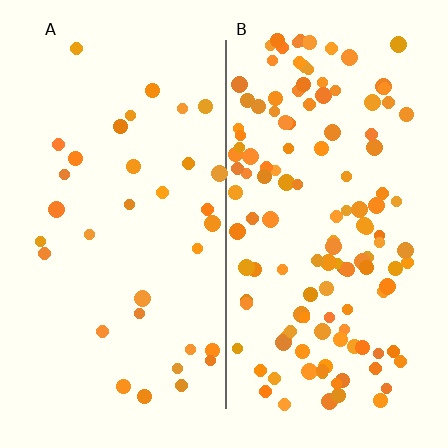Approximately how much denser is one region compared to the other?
Approximately 3.8× — region B over region A.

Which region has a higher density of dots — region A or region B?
B (the right).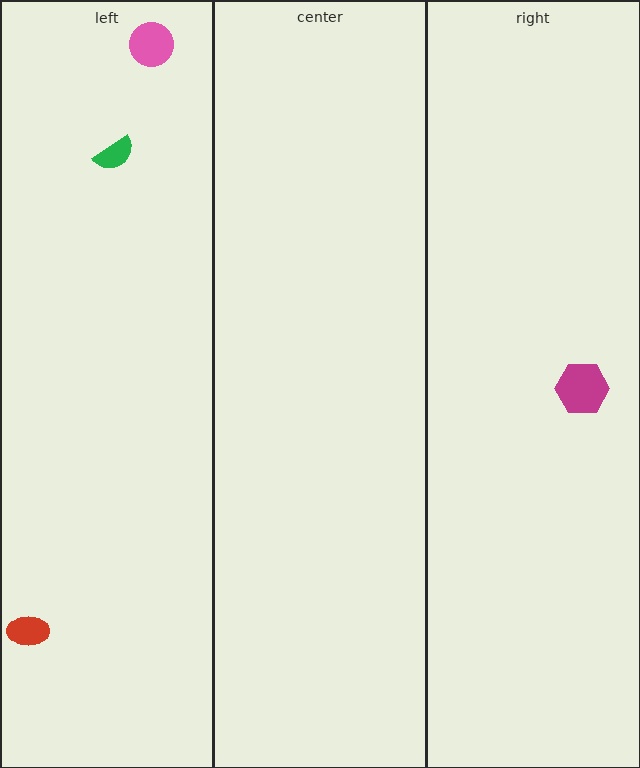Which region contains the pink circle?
The left region.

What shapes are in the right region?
The magenta hexagon.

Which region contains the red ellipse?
The left region.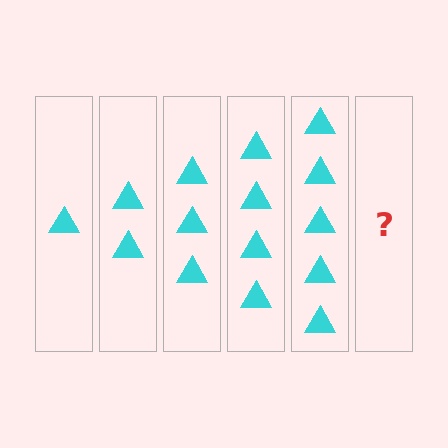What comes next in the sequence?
The next element should be 6 triangles.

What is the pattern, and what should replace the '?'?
The pattern is that each step adds one more triangle. The '?' should be 6 triangles.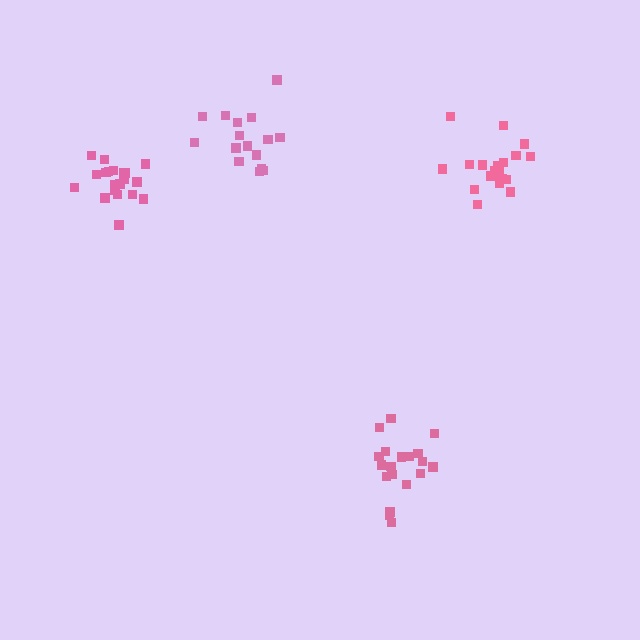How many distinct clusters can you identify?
There are 4 distinct clusters.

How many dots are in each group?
Group 1: 16 dots, Group 2: 19 dots, Group 3: 21 dots, Group 4: 20 dots (76 total).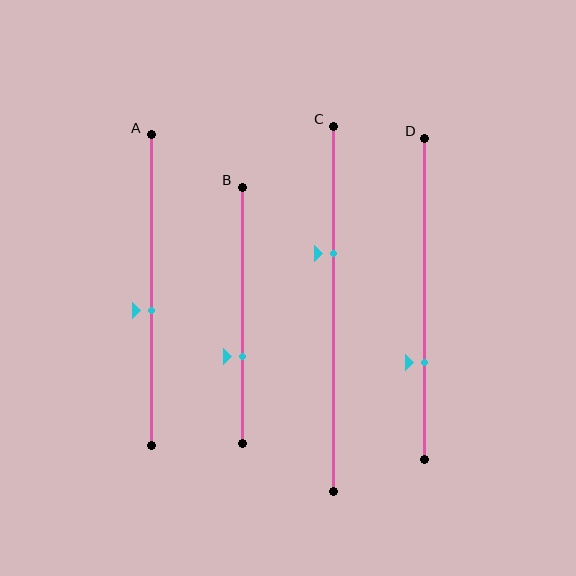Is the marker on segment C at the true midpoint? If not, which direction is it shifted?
No, the marker on segment C is shifted upward by about 15% of the segment length.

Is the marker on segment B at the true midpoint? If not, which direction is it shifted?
No, the marker on segment B is shifted downward by about 16% of the segment length.